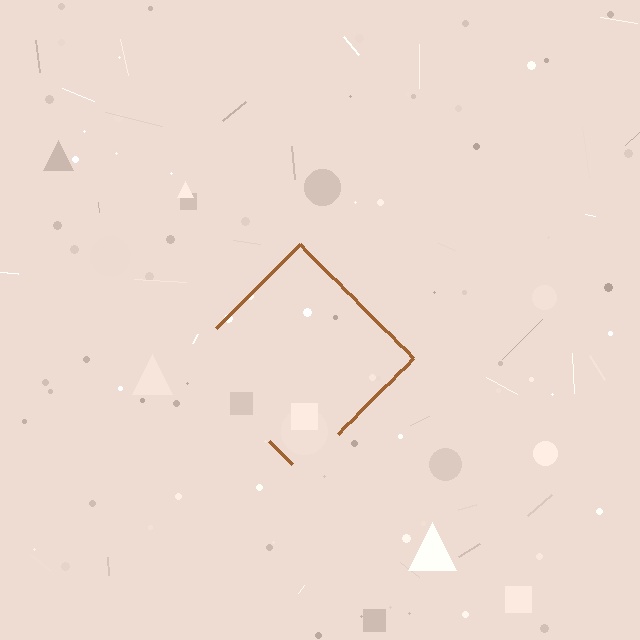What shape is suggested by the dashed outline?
The dashed outline suggests a diamond.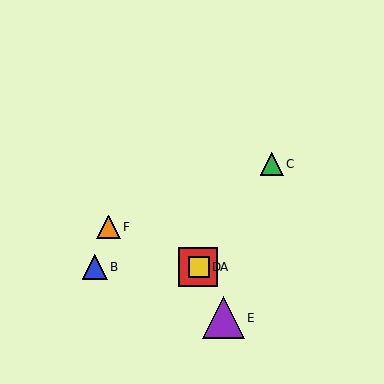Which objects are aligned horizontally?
Objects A, B, D are aligned horizontally.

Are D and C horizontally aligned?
No, D is at y≈267 and C is at y≈164.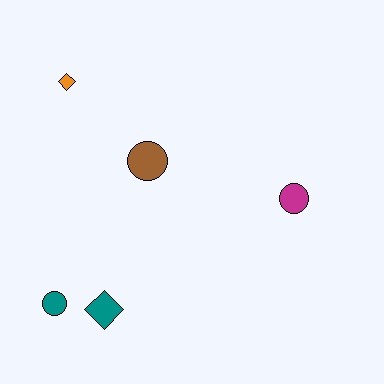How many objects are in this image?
There are 5 objects.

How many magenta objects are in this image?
There is 1 magenta object.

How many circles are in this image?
There are 3 circles.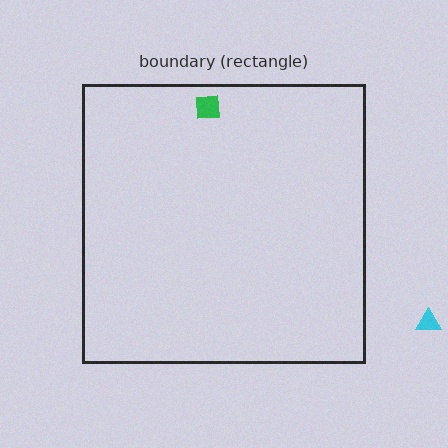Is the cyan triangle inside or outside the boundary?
Outside.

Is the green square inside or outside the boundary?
Inside.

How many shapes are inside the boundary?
1 inside, 1 outside.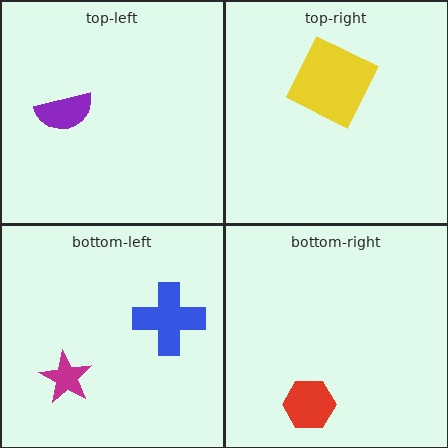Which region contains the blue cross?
The bottom-left region.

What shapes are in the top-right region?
The yellow square.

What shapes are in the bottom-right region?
The red hexagon.